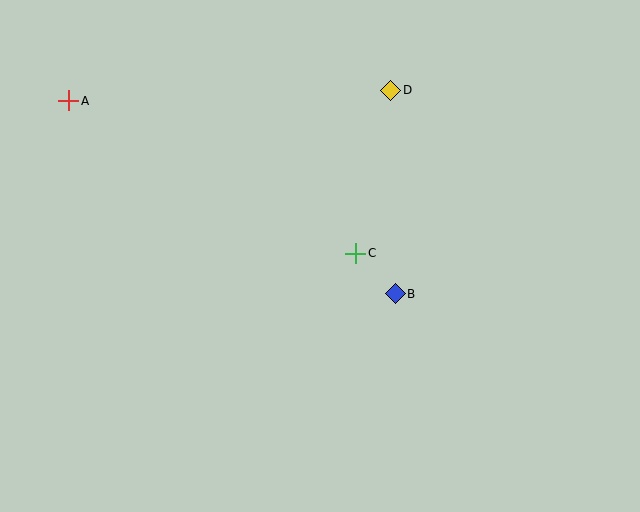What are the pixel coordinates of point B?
Point B is at (395, 294).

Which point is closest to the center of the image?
Point C at (356, 253) is closest to the center.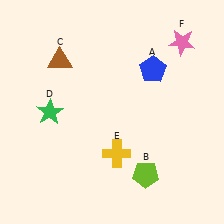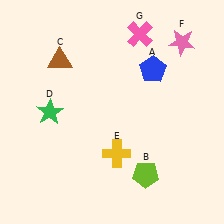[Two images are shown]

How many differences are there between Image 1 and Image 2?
There is 1 difference between the two images.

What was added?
A pink cross (G) was added in Image 2.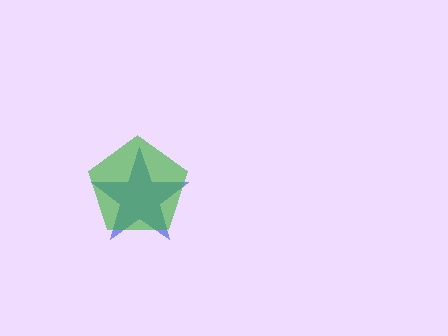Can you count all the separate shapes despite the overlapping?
Yes, there are 2 separate shapes.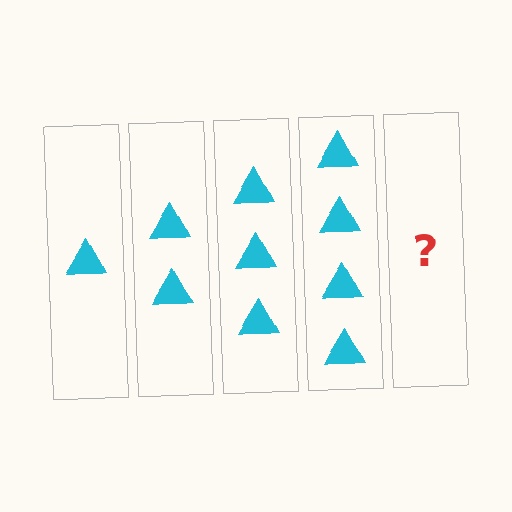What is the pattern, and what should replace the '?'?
The pattern is that each step adds one more triangle. The '?' should be 5 triangles.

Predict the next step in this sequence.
The next step is 5 triangles.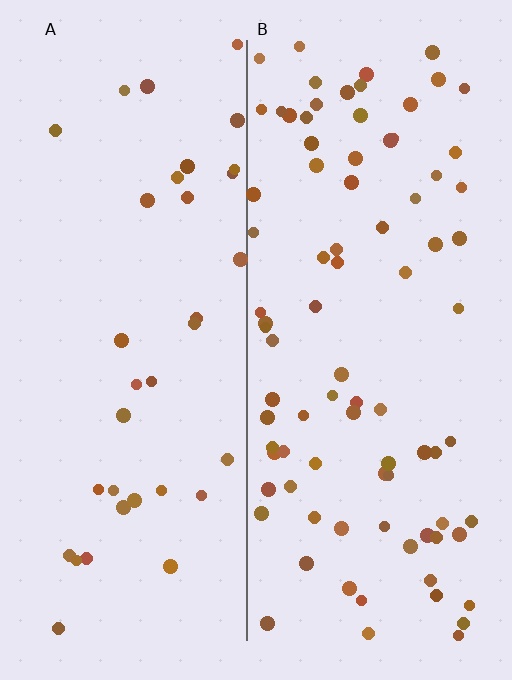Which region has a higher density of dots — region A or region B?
B (the right).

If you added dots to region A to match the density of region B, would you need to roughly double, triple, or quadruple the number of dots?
Approximately triple.